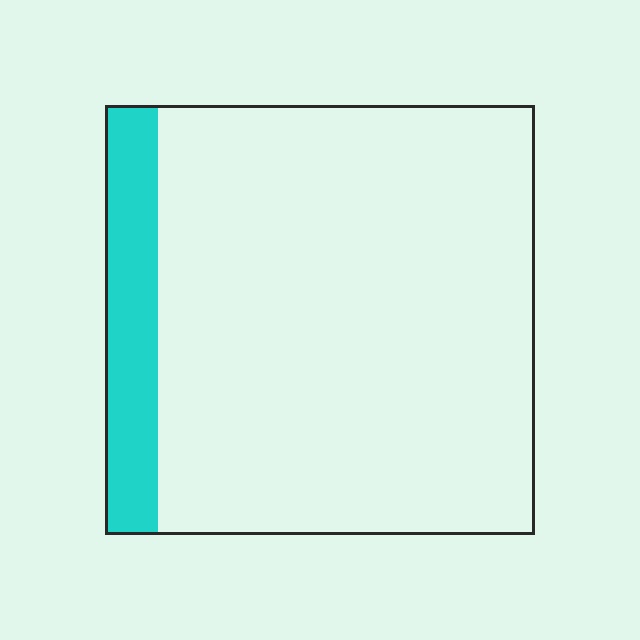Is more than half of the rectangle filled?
No.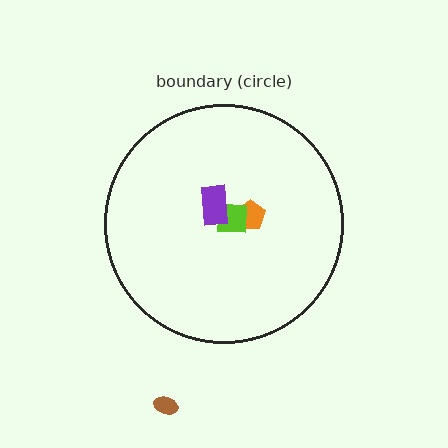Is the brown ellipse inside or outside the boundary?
Outside.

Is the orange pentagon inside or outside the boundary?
Inside.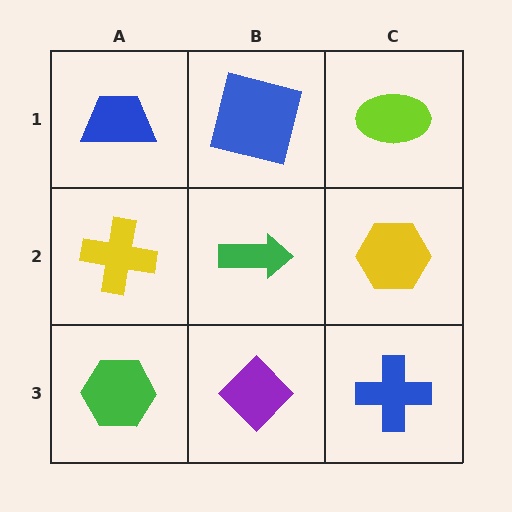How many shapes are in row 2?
3 shapes.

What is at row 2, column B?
A green arrow.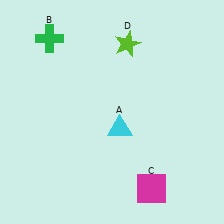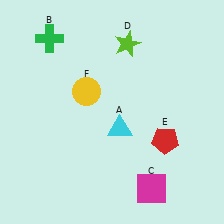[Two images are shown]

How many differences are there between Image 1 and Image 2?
There are 2 differences between the two images.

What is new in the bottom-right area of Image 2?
A red pentagon (E) was added in the bottom-right area of Image 2.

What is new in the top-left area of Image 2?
A yellow circle (F) was added in the top-left area of Image 2.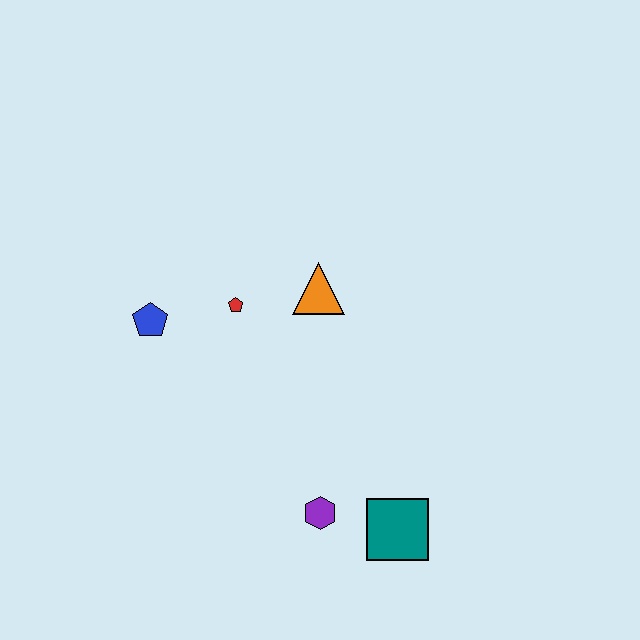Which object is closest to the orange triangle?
The red pentagon is closest to the orange triangle.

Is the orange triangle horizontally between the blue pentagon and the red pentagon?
No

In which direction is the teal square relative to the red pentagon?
The teal square is below the red pentagon.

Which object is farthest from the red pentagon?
The teal square is farthest from the red pentagon.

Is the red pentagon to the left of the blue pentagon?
No